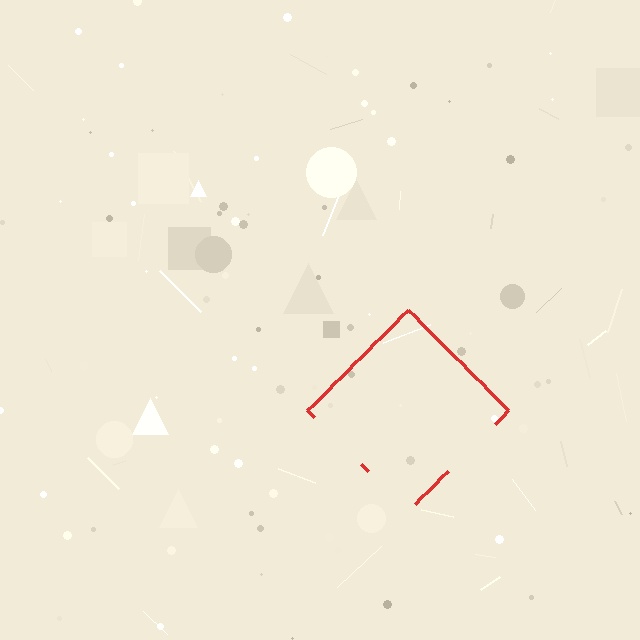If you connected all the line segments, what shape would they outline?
They would outline a diamond.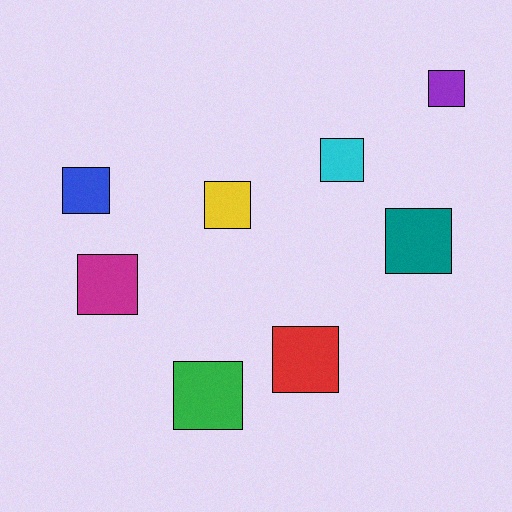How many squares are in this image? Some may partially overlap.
There are 8 squares.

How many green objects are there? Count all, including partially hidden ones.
There is 1 green object.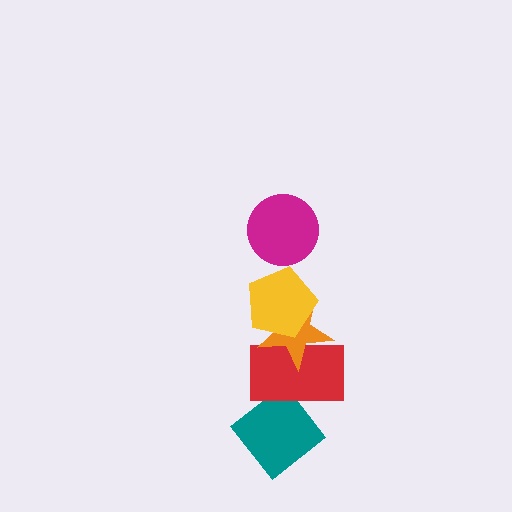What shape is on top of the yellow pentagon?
The magenta circle is on top of the yellow pentagon.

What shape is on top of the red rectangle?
The orange star is on top of the red rectangle.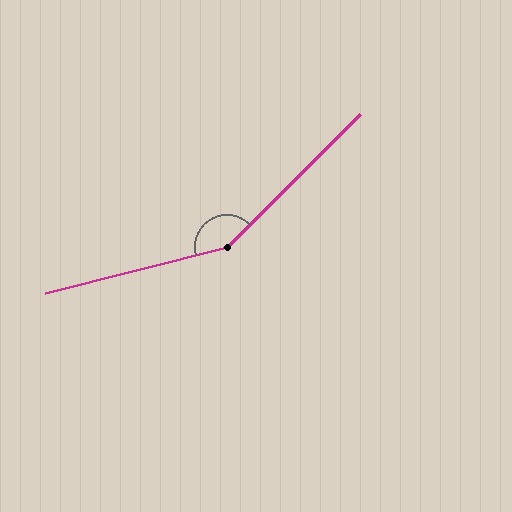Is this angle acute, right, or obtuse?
It is obtuse.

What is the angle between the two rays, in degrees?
Approximately 150 degrees.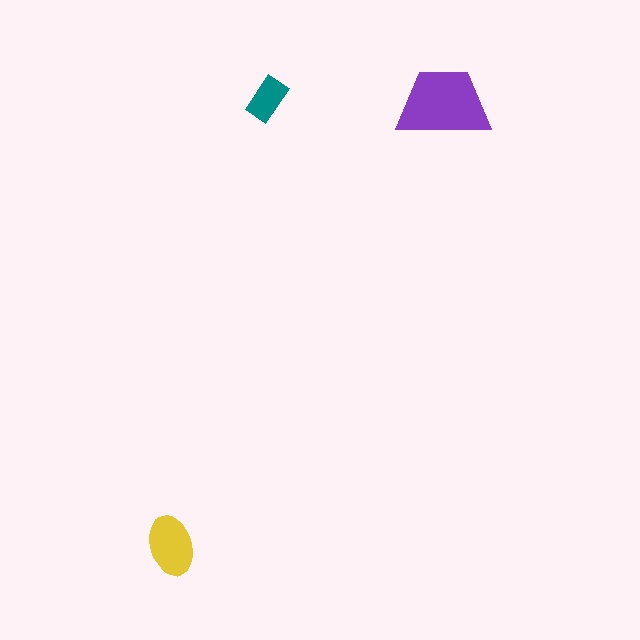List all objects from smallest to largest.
The teal rectangle, the yellow ellipse, the purple trapezoid.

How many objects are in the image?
There are 3 objects in the image.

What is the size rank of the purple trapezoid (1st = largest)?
1st.